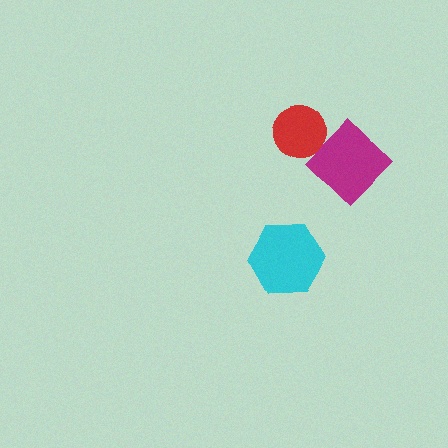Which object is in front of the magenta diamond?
The red circle is in front of the magenta diamond.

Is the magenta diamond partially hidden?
Yes, it is partially covered by another shape.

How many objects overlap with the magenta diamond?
1 object overlaps with the magenta diamond.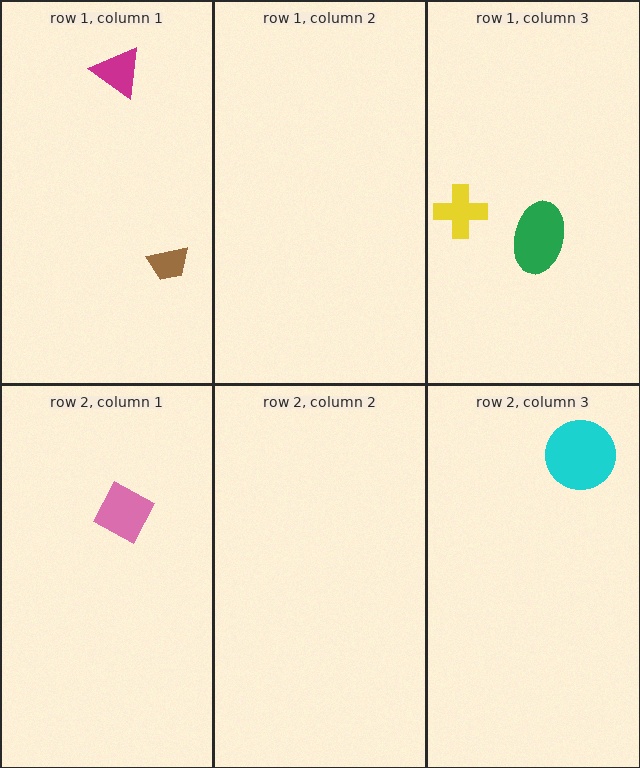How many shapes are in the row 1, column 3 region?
2.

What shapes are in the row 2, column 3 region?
The cyan circle.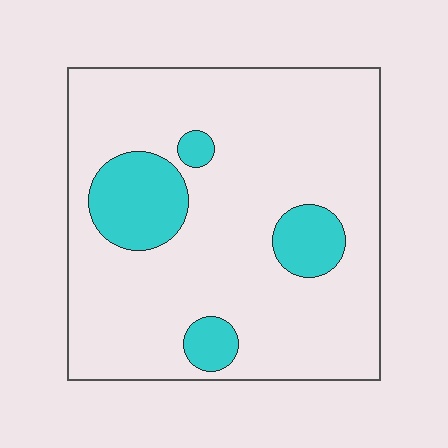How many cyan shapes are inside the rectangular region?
4.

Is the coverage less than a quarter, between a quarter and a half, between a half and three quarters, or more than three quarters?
Less than a quarter.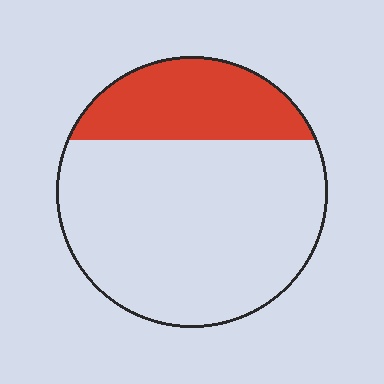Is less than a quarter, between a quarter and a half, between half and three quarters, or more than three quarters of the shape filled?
Between a quarter and a half.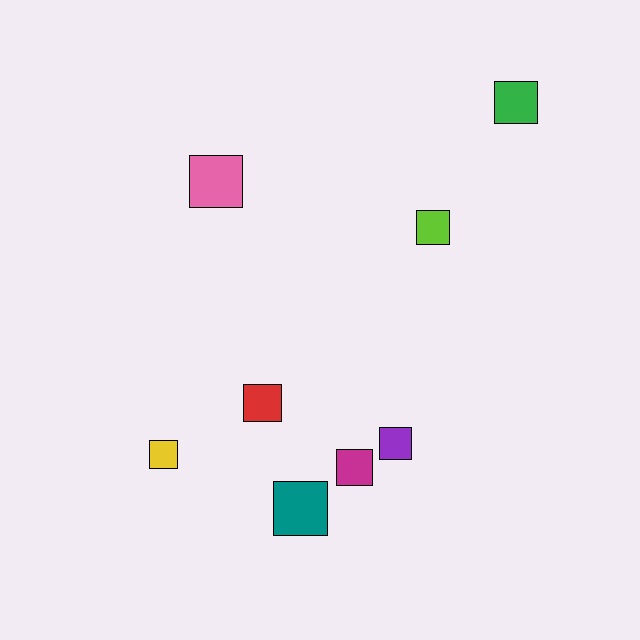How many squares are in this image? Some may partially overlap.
There are 8 squares.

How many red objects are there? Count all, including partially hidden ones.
There is 1 red object.